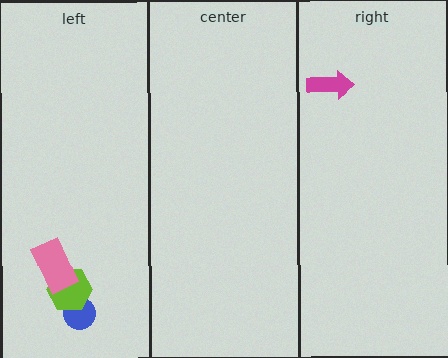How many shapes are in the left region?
3.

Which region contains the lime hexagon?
The left region.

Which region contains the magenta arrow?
The right region.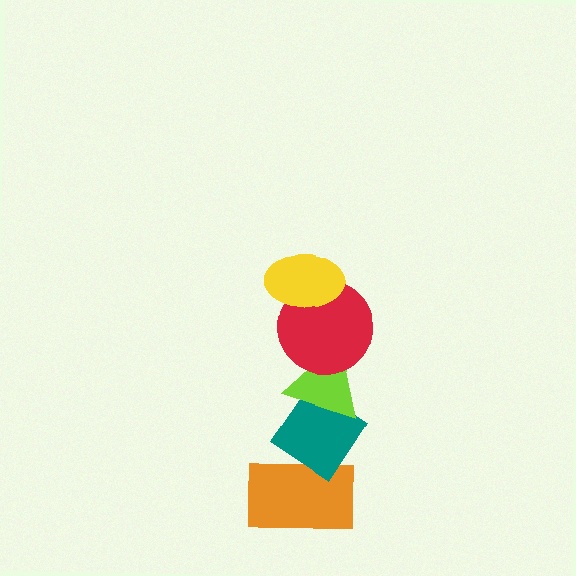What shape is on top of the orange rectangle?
The teal diamond is on top of the orange rectangle.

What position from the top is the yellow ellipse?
The yellow ellipse is 1st from the top.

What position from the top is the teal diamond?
The teal diamond is 4th from the top.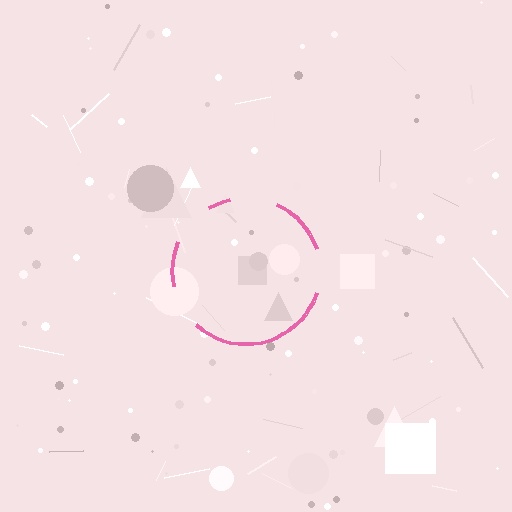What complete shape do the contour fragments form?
The contour fragments form a circle.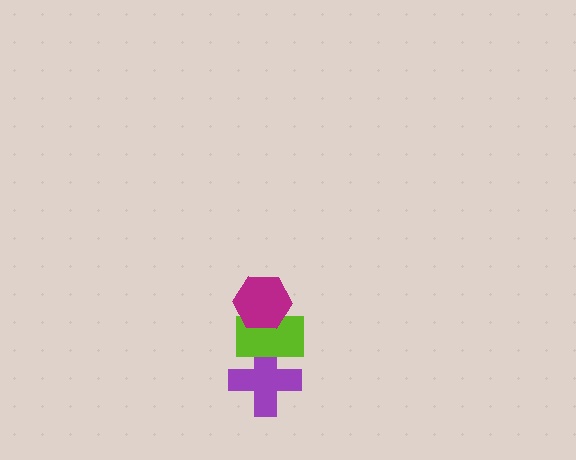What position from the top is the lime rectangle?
The lime rectangle is 2nd from the top.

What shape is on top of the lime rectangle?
The magenta hexagon is on top of the lime rectangle.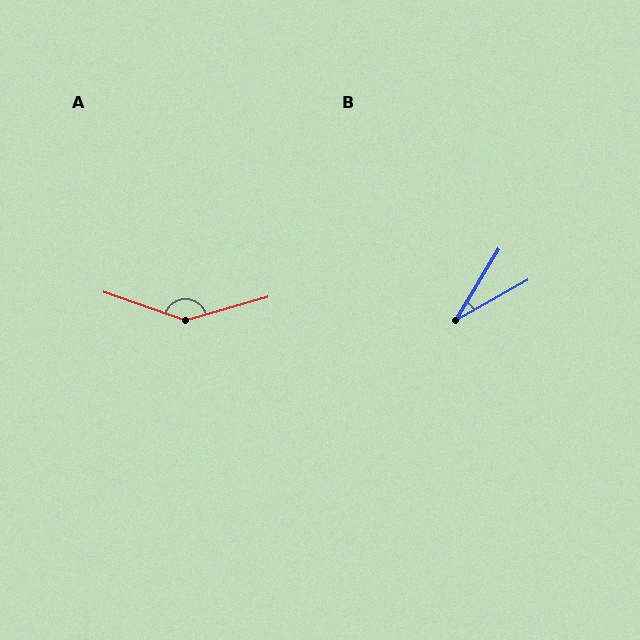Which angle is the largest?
A, at approximately 145 degrees.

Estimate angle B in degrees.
Approximately 30 degrees.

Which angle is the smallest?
B, at approximately 30 degrees.